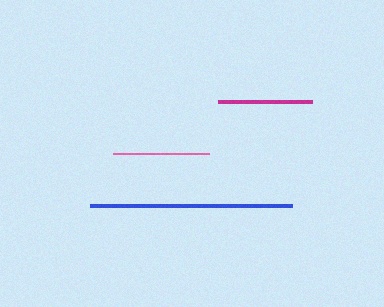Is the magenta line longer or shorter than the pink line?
The pink line is longer than the magenta line.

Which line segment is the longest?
The blue line is the longest at approximately 202 pixels.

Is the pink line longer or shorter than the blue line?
The blue line is longer than the pink line.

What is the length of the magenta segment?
The magenta segment is approximately 93 pixels long.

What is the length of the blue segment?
The blue segment is approximately 202 pixels long.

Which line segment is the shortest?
The magenta line is the shortest at approximately 93 pixels.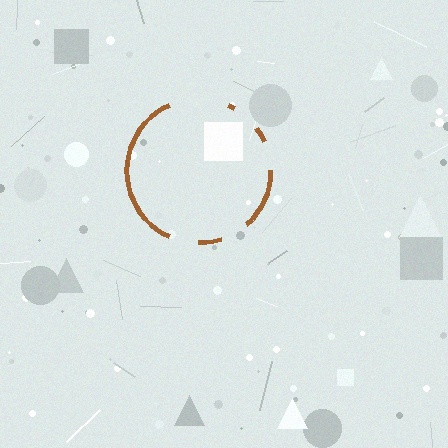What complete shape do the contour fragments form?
The contour fragments form a circle.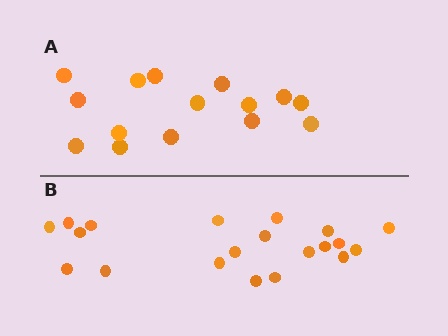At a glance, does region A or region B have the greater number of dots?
Region B (the bottom region) has more dots.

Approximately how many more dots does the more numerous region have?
Region B has about 5 more dots than region A.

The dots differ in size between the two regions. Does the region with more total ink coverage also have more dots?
No. Region A has more total ink coverage because its dots are larger, but region B actually contains more individual dots. Total area can be misleading — the number of items is what matters here.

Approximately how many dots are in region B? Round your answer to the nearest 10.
About 20 dots.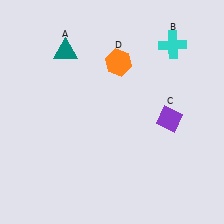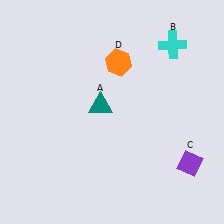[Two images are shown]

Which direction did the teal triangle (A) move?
The teal triangle (A) moved down.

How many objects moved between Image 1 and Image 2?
2 objects moved between the two images.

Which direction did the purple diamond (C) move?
The purple diamond (C) moved down.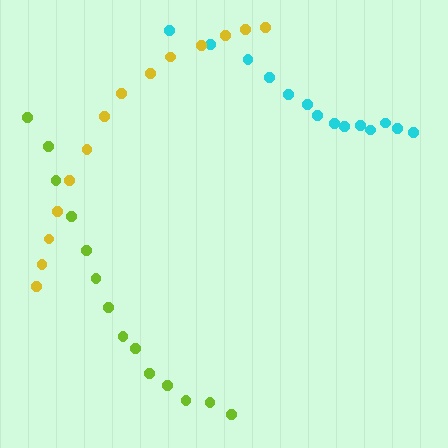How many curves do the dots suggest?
There are 3 distinct paths.